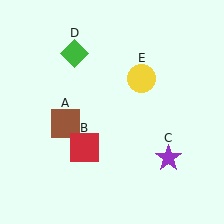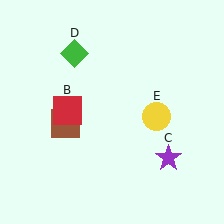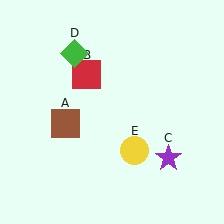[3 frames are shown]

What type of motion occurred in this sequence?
The red square (object B), yellow circle (object E) rotated clockwise around the center of the scene.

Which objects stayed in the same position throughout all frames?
Brown square (object A) and purple star (object C) and green diamond (object D) remained stationary.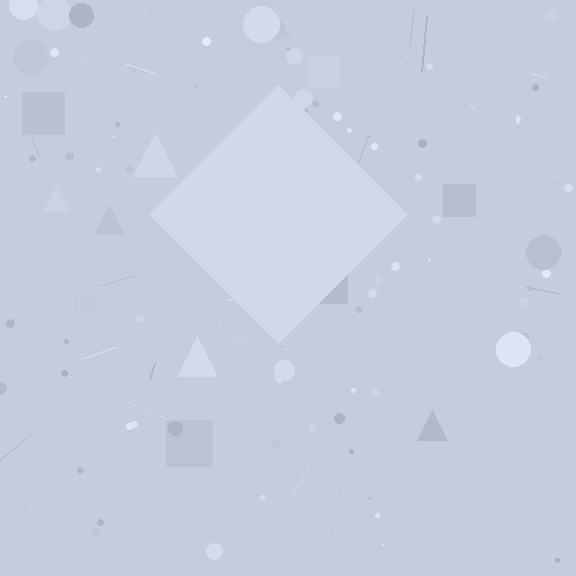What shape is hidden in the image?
A diamond is hidden in the image.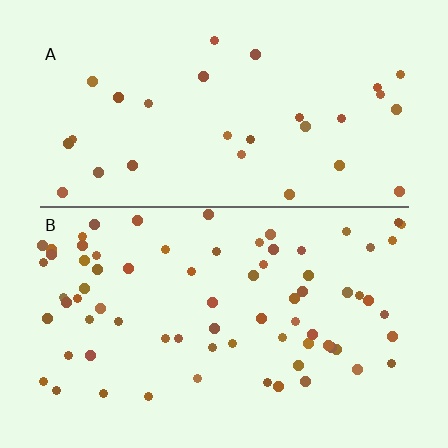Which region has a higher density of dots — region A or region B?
B (the bottom).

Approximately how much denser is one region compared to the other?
Approximately 2.4× — region B over region A.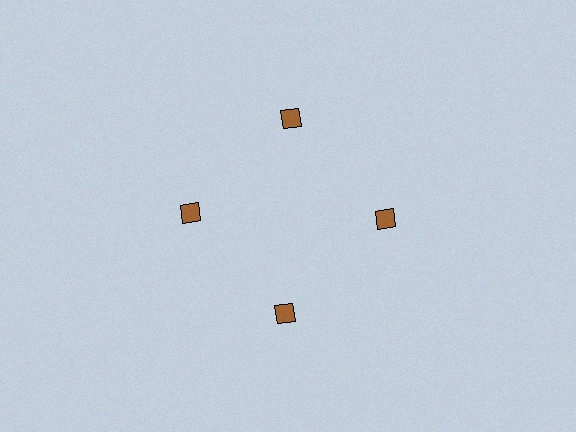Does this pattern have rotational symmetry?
Yes, this pattern has 4-fold rotational symmetry. It looks the same after rotating 90 degrees around the center.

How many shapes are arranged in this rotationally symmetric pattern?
There are 4 shapes, arranged in 4 groups of 1.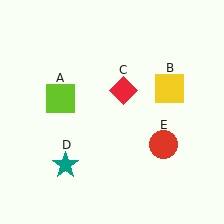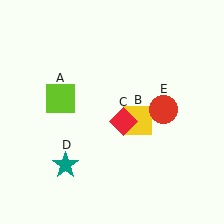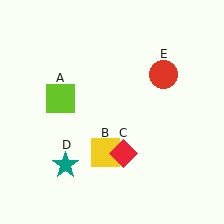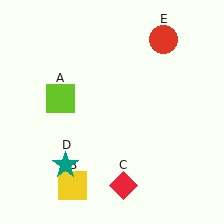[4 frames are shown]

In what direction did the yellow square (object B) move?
The yellow square (object B) moved down and to the left.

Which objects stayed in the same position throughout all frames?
Lime square (object A) and teal star (object D) remained stationary.